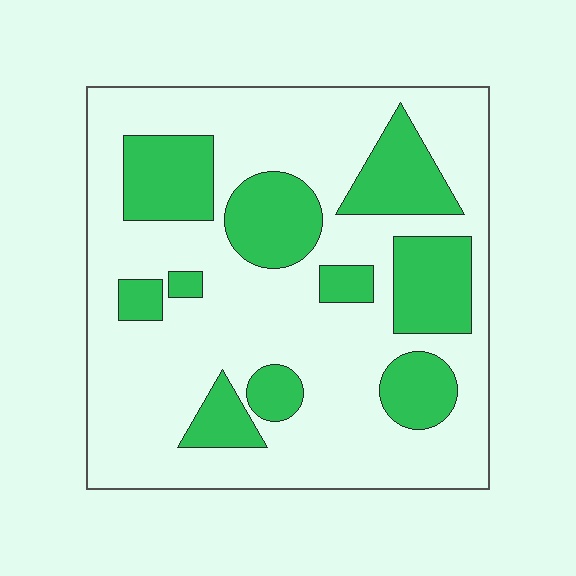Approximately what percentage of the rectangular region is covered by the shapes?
Approximately 30%.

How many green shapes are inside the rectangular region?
10.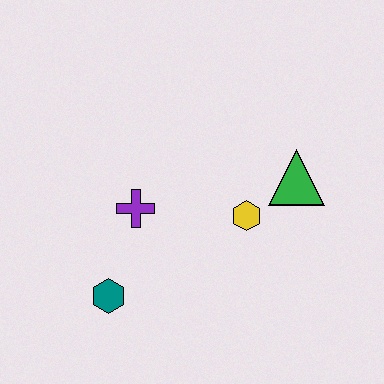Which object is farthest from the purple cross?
The green triangle is farthest from the purple cross.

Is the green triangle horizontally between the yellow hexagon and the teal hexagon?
No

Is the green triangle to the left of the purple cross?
No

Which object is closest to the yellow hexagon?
The green triangle is closest to the yellow hexagon.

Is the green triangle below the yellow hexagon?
No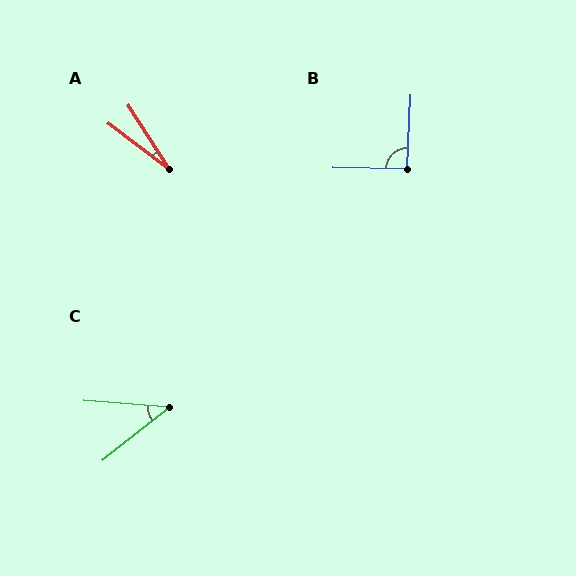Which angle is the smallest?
A, at approximately 20 degrees.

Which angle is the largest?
B, at approximately 91 degrees.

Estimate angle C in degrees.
Approximately 43 degrees.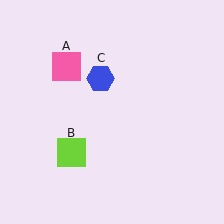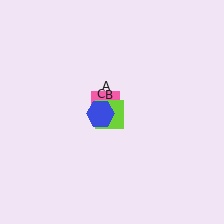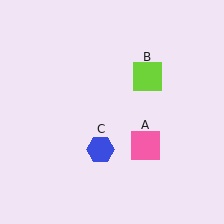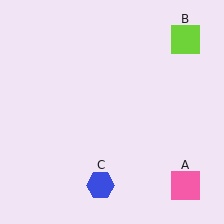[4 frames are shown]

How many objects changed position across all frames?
3 objects changed position: pink square (object A), lime square (object B), blue hexagon (object C).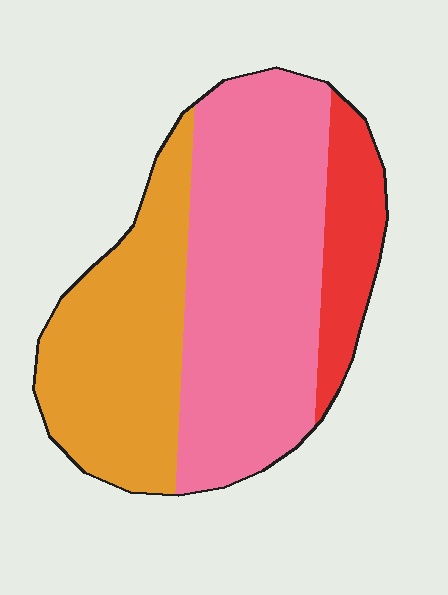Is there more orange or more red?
Orange.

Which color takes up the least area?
Red, at roughly 15%.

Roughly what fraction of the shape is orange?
Orange covers about 35% of the shape.